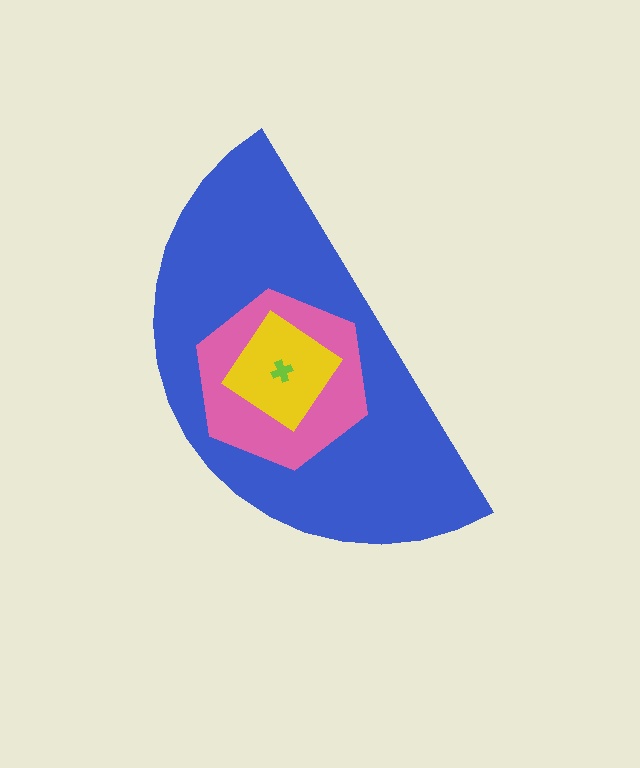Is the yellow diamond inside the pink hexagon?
Yes.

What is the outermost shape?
The blue semicircle.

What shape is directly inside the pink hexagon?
The yellow diamond.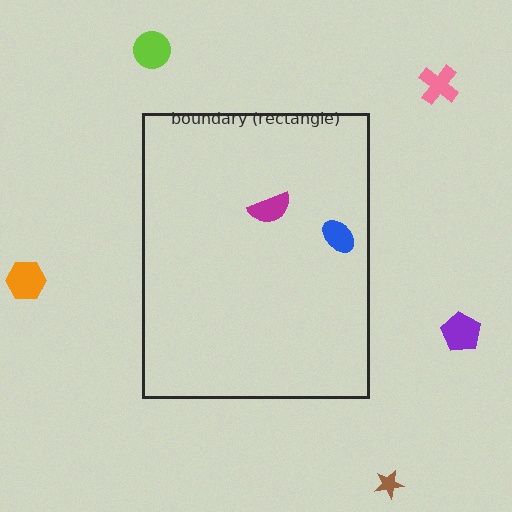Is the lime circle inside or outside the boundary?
Outside.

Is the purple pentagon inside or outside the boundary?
Outside.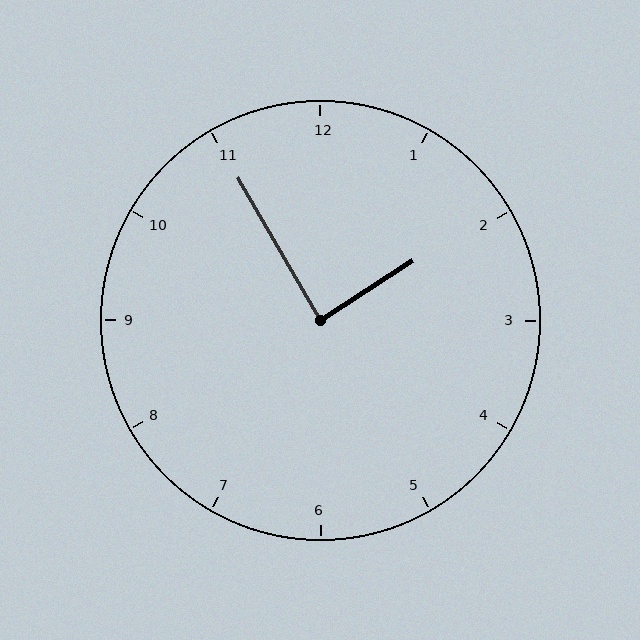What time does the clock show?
1:55.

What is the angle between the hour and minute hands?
Approximately 88 degrees.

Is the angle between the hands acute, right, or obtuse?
It is right.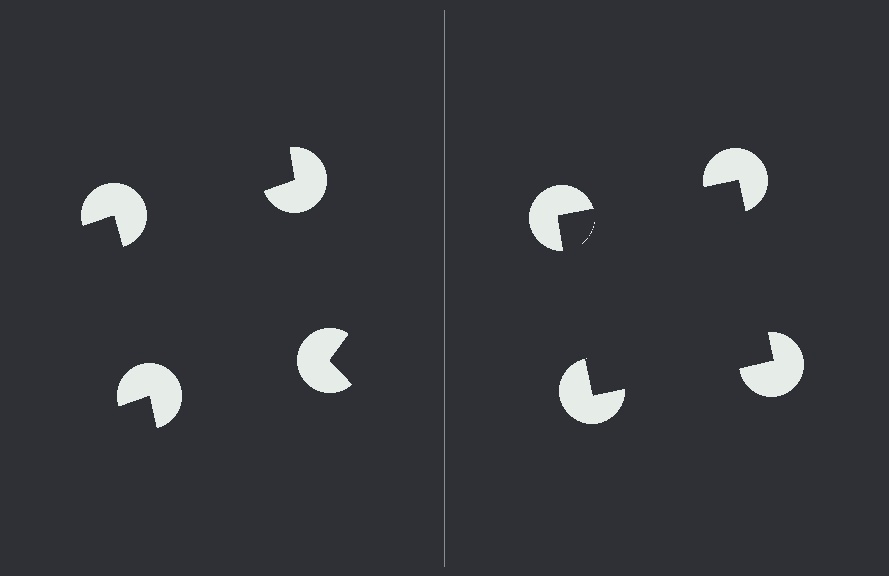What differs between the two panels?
The pac-man discs are positioned identically on both sides; only the wedge orientations differ. On the right they align to a square; on the left they are misaligned.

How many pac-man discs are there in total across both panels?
8 — 4 on each side.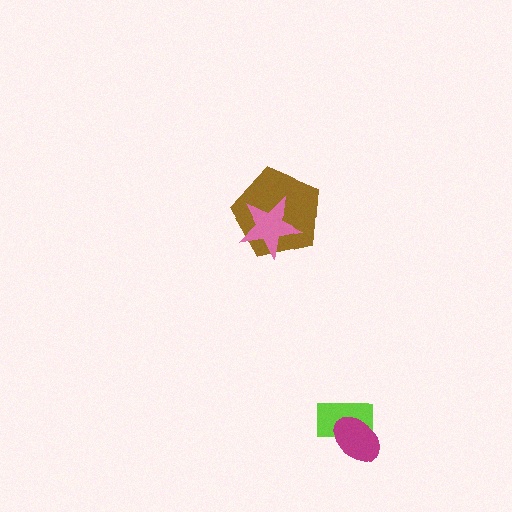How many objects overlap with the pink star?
1 object overlaps with the pink star.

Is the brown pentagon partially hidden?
Yes, it is partially covered by another shape.